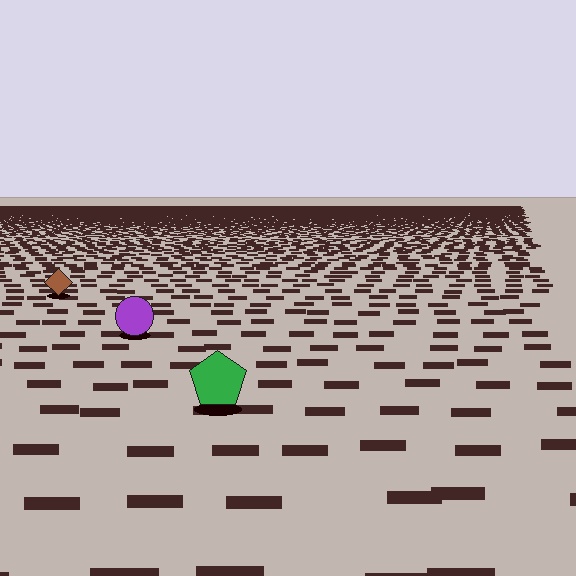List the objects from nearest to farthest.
From nearest to farthest: the green pentagon, the purple circle, the brown diamond.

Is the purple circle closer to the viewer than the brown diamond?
Yes. The purple circle is closer — you can tell from the texture gradient: the ground texture is coarser near it.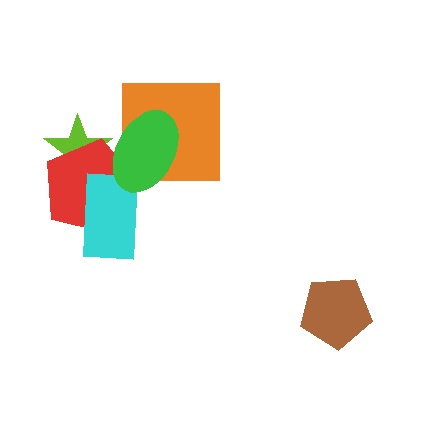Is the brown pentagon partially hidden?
No, no other shape covers it.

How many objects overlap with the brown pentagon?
0 objects overlap with the brown pentagon.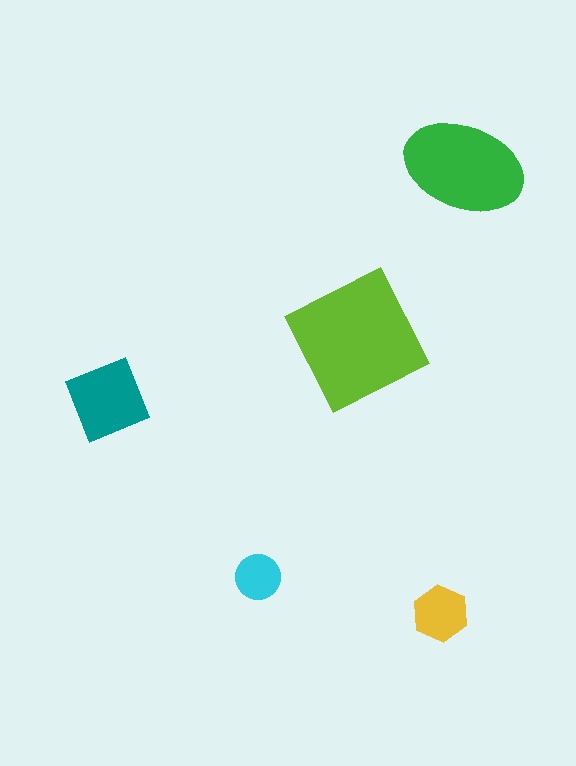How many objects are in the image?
There are 5 objects in the image.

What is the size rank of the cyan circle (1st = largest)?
5th.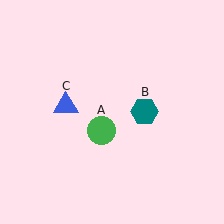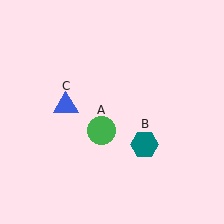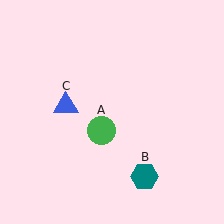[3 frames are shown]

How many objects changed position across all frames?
1 object changed position: teal hexagon (object B).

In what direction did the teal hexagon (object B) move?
The teal hexagon (object B) moved down.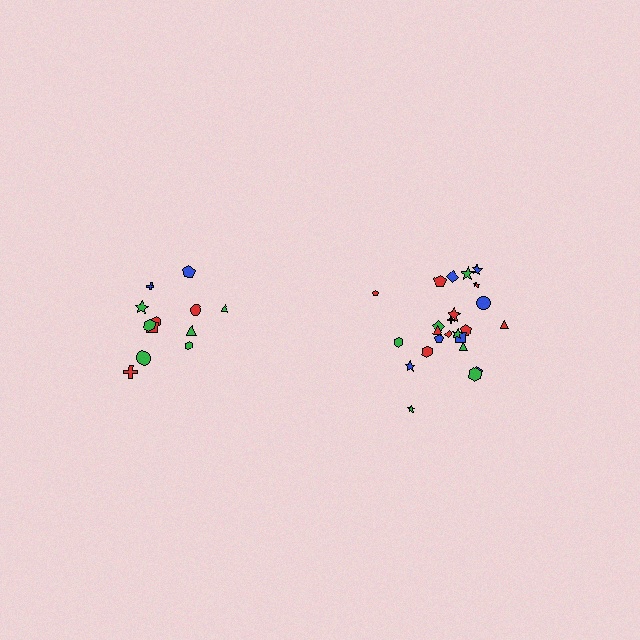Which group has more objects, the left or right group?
The right group.